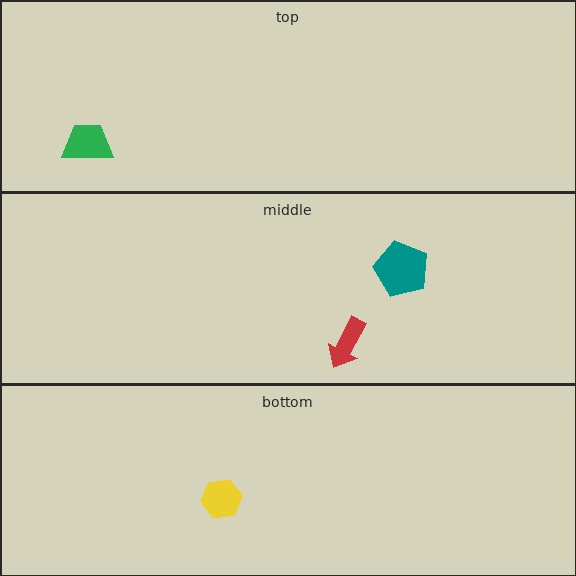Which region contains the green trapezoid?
The top region.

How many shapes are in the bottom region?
1.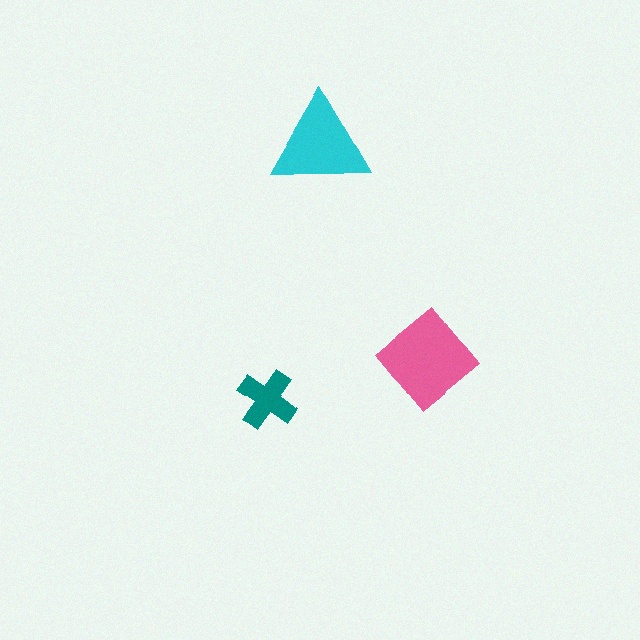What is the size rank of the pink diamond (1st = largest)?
1st.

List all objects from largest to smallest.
The pink diamond, the cyan triangle, the teal cross.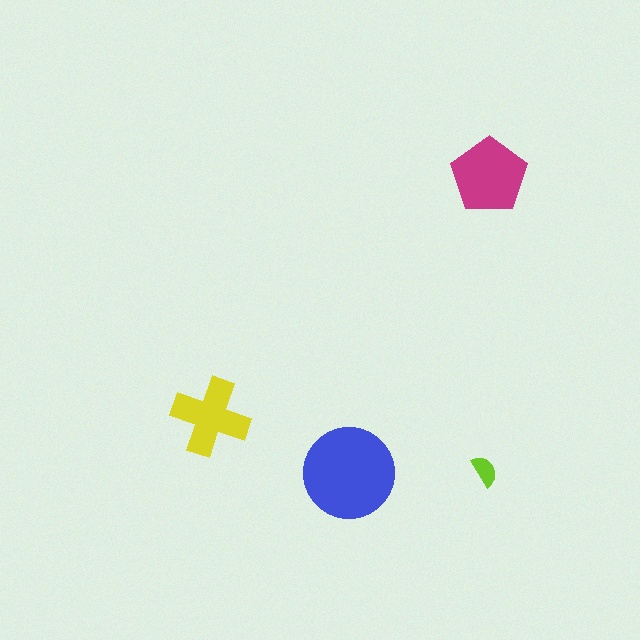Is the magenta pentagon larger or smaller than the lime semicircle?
Larger.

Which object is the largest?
The blue circle.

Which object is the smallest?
The lime semicircle.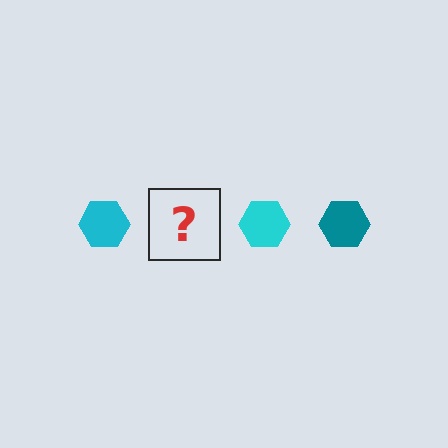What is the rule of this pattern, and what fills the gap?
The rule is that the pattern cycles through cyan, teal hexagons. The gap should be filled with a teal hexagon.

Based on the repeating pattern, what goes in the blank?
The blank should be a teal hexagon.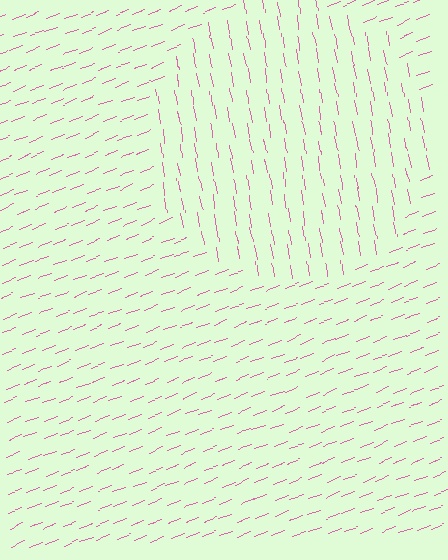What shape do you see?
I see a circle.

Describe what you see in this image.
The image is filled with small pink line segments. A circle region in the image has lines oriented differently from the surrounding lines, creating a visible texture boundary.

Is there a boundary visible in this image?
Yes, there is a texture boundary formed by a change in line orientation.